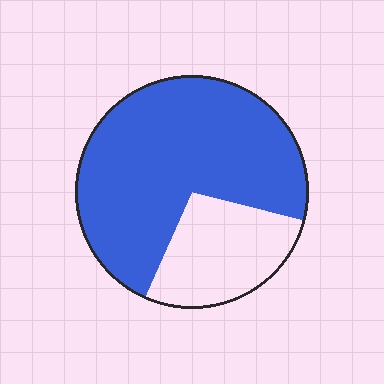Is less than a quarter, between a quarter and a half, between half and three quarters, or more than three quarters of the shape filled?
Between half and three quarters.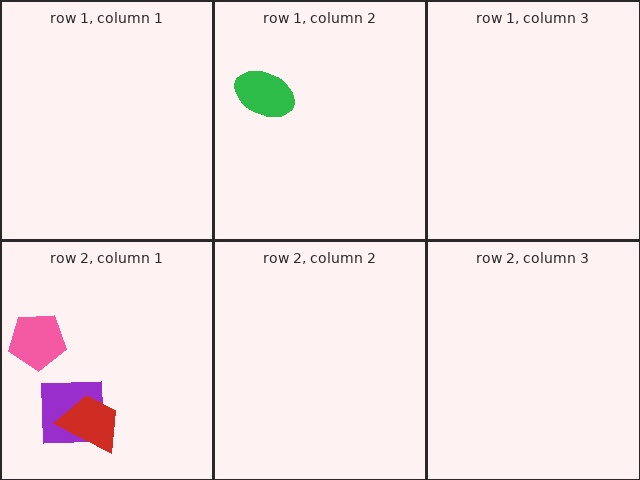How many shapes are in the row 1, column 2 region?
1.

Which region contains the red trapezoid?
The row 2, column 1 region.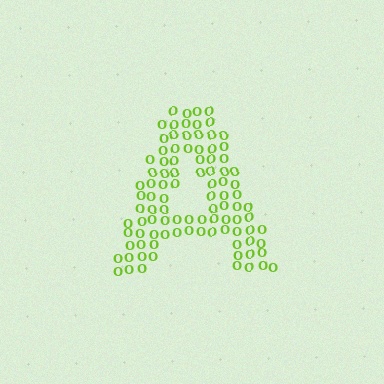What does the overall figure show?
The overall figure shows the letter A.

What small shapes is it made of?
It is made of small letter O's.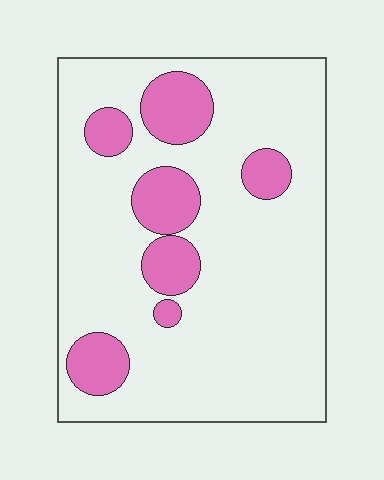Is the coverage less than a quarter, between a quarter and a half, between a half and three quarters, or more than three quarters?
Less than a quarter.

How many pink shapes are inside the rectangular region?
7.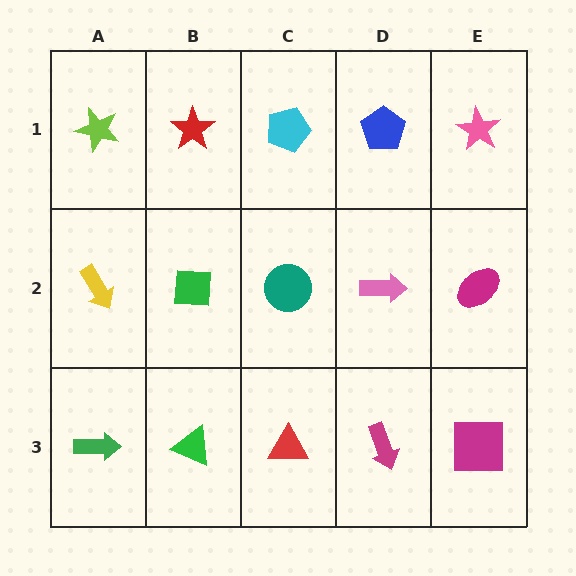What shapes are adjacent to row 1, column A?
A yellow arrow (row 2, column A), a red star (row 1, column B).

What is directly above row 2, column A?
A lime star.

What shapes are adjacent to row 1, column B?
A green square (row 2, column B), a lime star (row 1, column A), a cyan pentagon (row 1, column C).